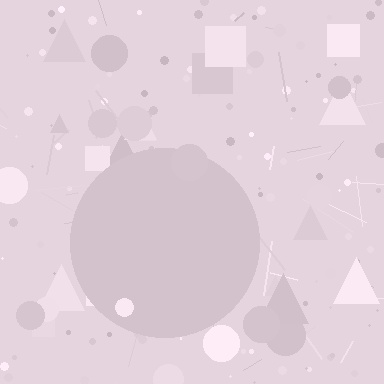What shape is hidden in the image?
A circle is hidden in the image.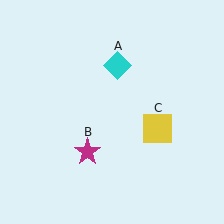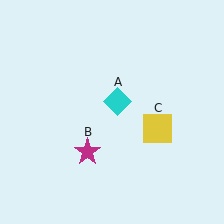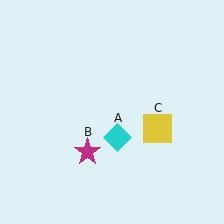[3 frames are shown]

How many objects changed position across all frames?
1 object changed position: cyan diamond (object A).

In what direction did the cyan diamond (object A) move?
The cyan diamond (object A) moved down.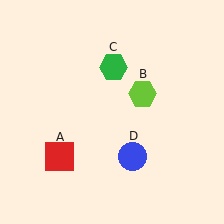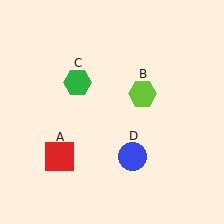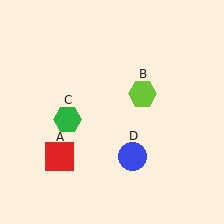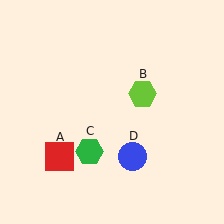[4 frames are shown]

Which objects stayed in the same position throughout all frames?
Red square (object A) and lime hexagon (object B) and blue circle (object D) remained stationary.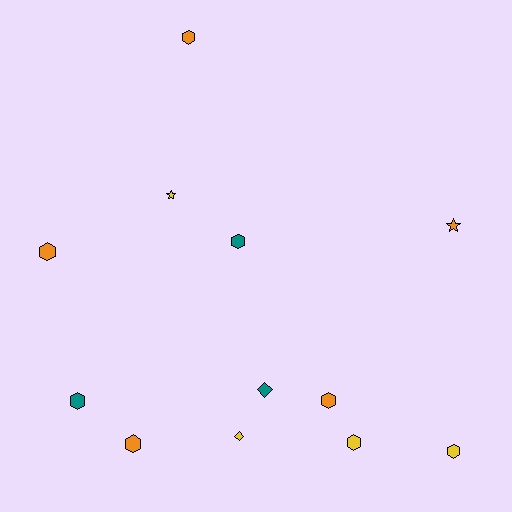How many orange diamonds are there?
There are no orange diamonds.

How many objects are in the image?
There are 12 objects.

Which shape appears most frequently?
Hexagon, with 8 objects.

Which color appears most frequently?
Orange, with 5 objects.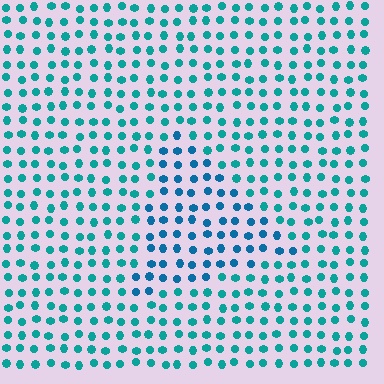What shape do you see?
I see a triangle.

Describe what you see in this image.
The image is filled with small teal elements in a uniform arrangement. A triangle-shaped region is visible where the elements are tinted to a slightly different hue, forming a subtle color boundary.